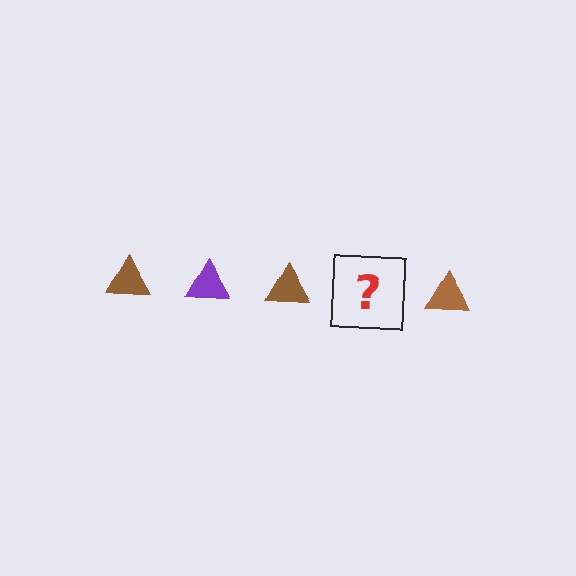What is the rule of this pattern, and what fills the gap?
The rule is that the pattern cycles through brown, purple triangles. The gap should be filled with a purple triangle.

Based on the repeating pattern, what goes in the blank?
The blank should be a purple triangle.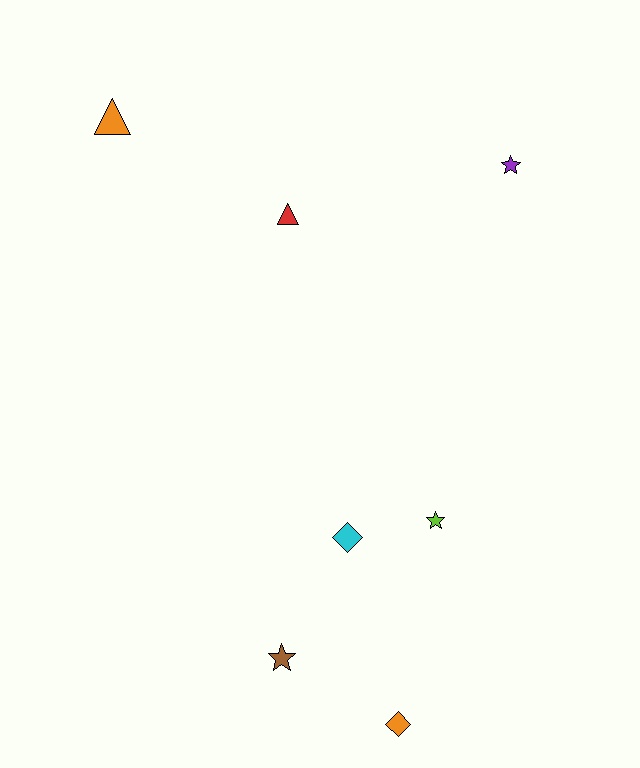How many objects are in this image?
There are 7 objects.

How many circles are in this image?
There are no circles.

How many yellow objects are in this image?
There are no yellow objects.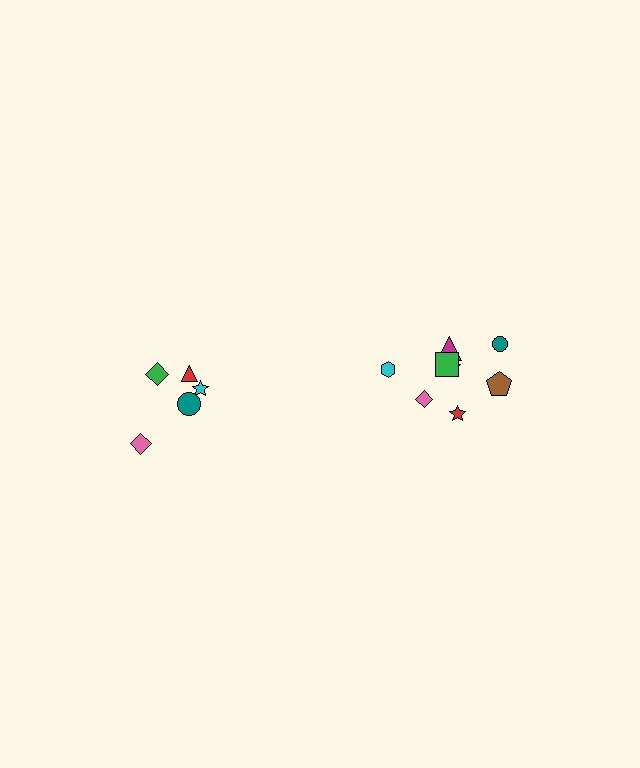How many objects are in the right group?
There are 8 objects.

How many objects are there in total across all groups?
There are 13 objects.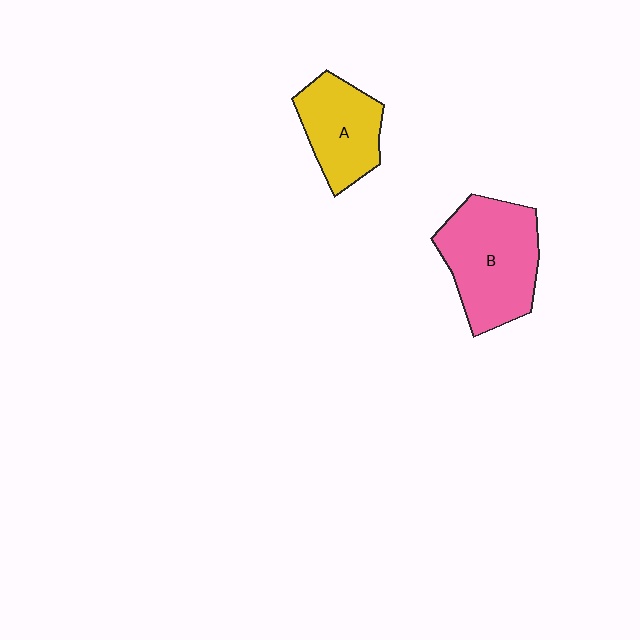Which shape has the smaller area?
Shape A (yellow).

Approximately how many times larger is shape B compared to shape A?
Approximately 1.5 times.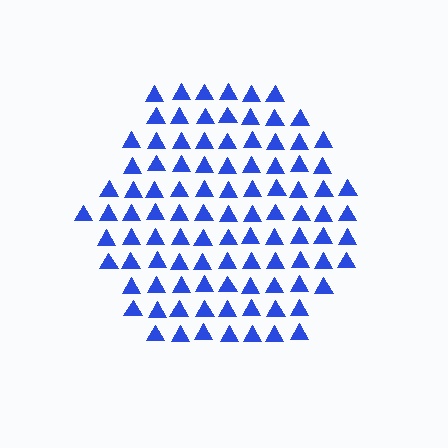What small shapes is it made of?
It is made of small triangles.